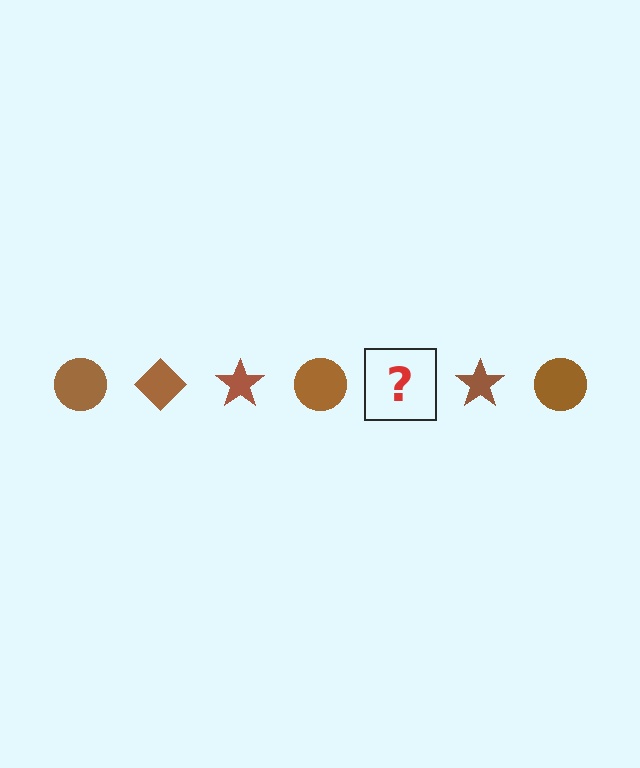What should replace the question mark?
The question mark should be replaced with a brown diamond.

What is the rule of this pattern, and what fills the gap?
The rule is that the pattern cycles through circle, diamond, star shapes in brown. The gap should be filled with a brown diamond.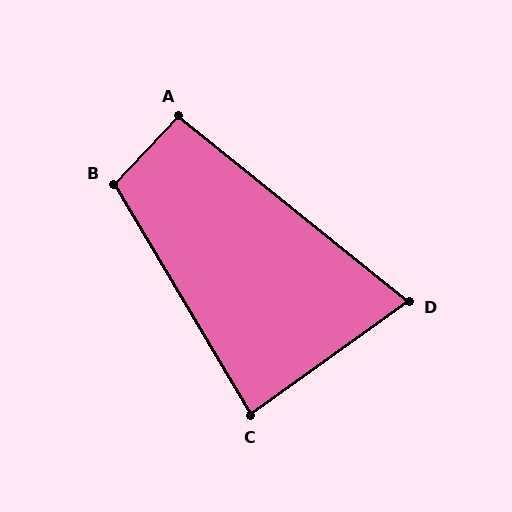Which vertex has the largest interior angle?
B, at approximately 105 degrees.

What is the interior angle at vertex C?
Approximately 85 degrees (approximately right).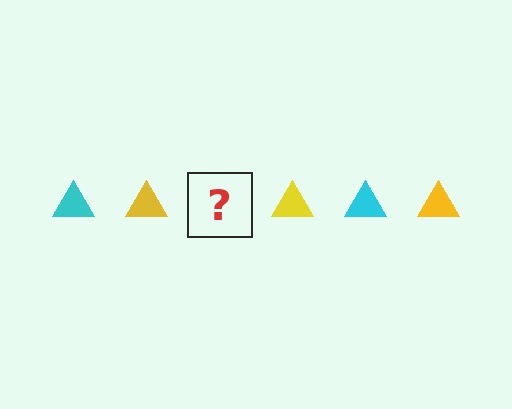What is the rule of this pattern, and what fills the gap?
The rule is that the pattern cycles through cyan, yellow triangles. The gap should be filled with a cyan triangle.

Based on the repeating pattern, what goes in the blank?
The blank should be a cyan triangle.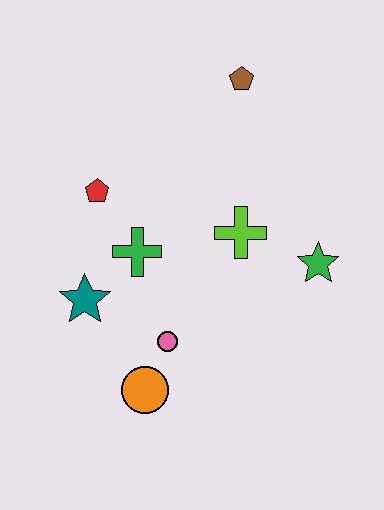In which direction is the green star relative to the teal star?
The green star is to the right of the teal star.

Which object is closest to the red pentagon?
The green cross is closest to the red pentagon.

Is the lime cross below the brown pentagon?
Yes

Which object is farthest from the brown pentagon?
The orange circle is farthest from the brown pentagon.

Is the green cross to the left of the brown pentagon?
Yes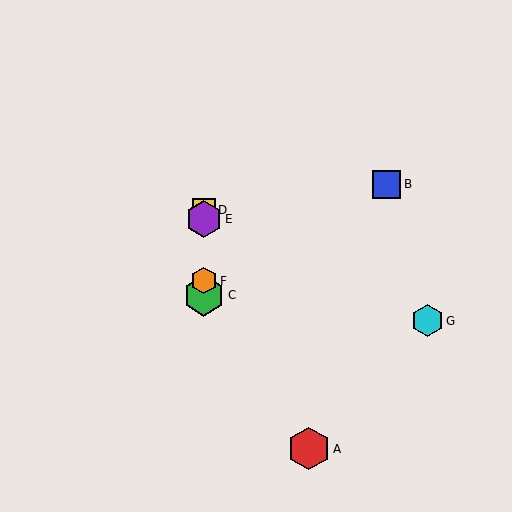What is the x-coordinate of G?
Object G is at x≈427.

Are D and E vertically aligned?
Yes, both are at x≈204.